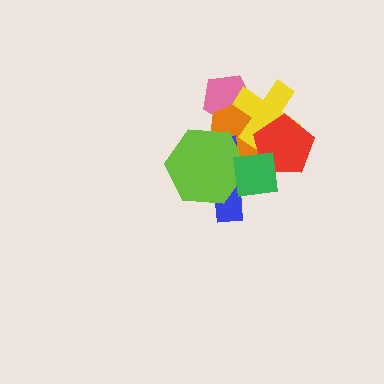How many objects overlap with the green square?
4 objects overlap with the green square.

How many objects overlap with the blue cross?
4 objects overlap with the blue cross.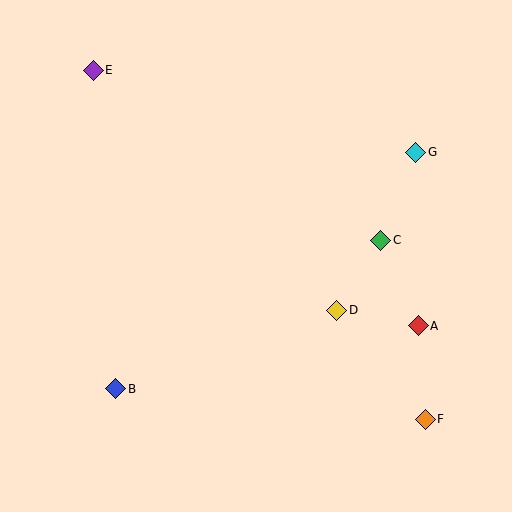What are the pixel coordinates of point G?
Point G is at (416, 152).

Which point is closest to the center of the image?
Point D at (337, 310) is closest to the center.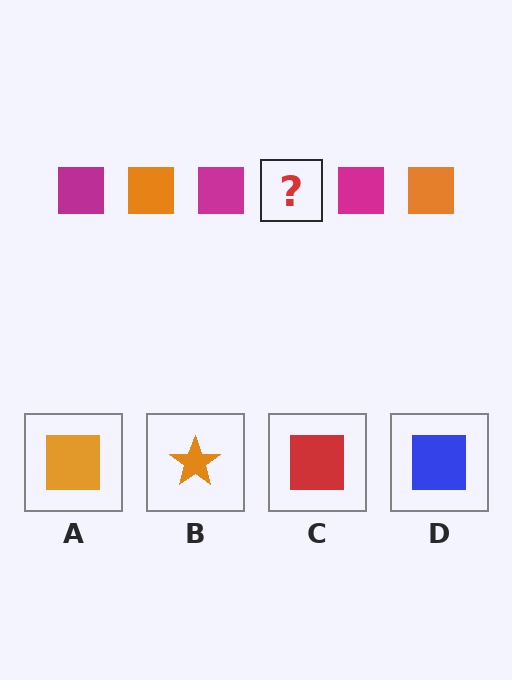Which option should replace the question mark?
Option A.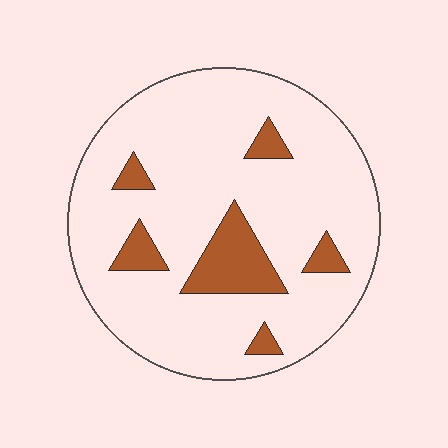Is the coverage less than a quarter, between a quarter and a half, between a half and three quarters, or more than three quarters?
Less than a quarter.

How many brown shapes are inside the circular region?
6.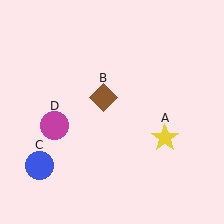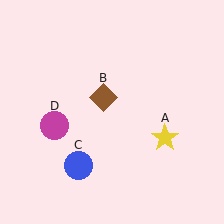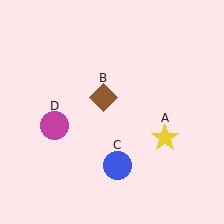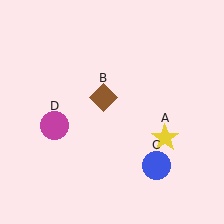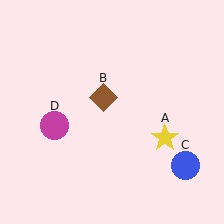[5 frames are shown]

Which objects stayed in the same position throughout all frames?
Yellow star (object A) and brown diamond (object B) and magenta circle (object D) remained stationary.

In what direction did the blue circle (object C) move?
The blue circle (object C) moved right.